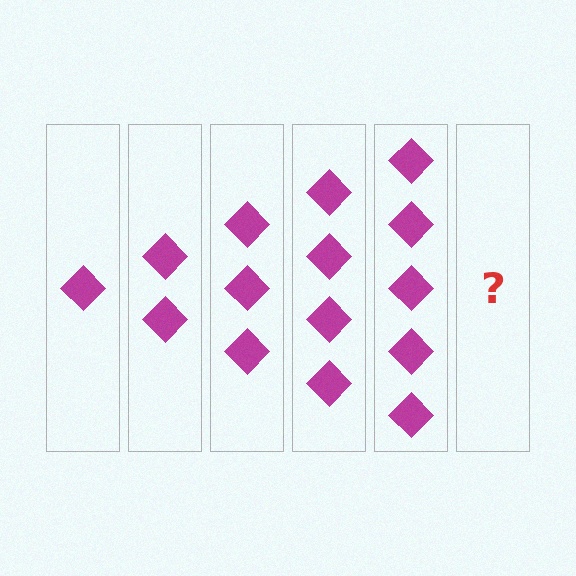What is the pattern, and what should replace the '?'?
The pattern is that each step adds one more diamond. The '?' should be 6 diamonds.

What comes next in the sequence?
The next element should be 6 diamonds.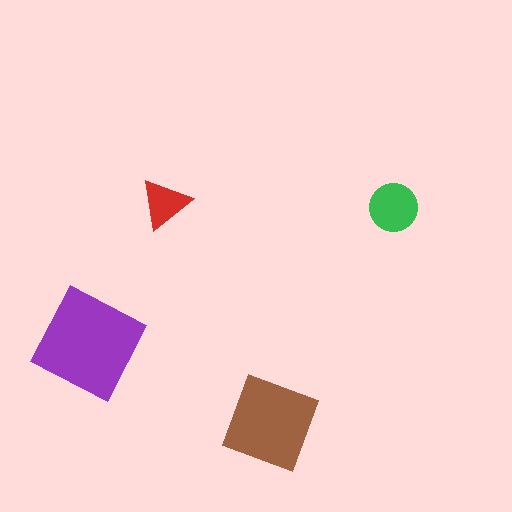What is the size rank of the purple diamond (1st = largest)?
1st.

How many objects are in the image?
There are 4 objects in the image.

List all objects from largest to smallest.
The purple diamond, the brown square, the green circle, the red triangle.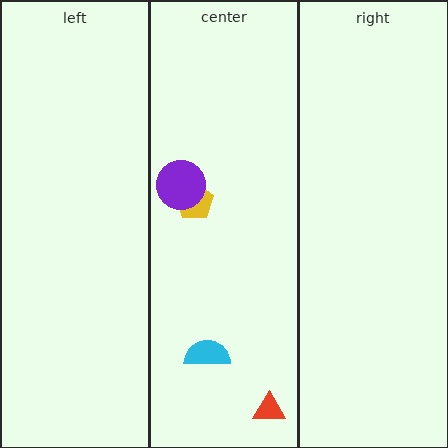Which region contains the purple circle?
The center region.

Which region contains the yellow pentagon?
The center region.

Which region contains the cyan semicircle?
The center region.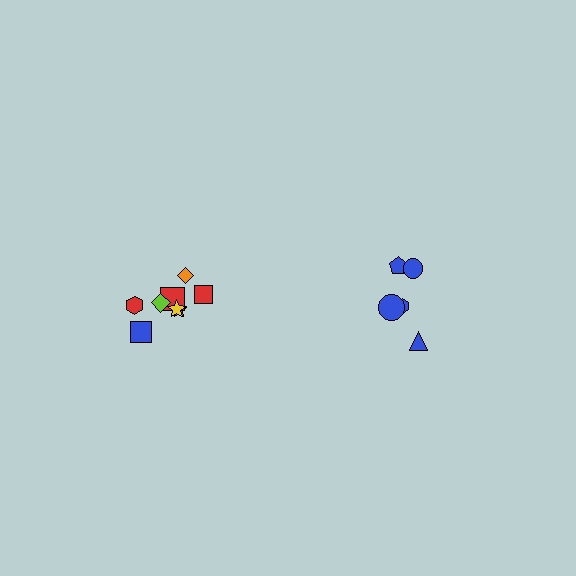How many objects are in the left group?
There are 8 objects.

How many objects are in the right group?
There are 5 objects.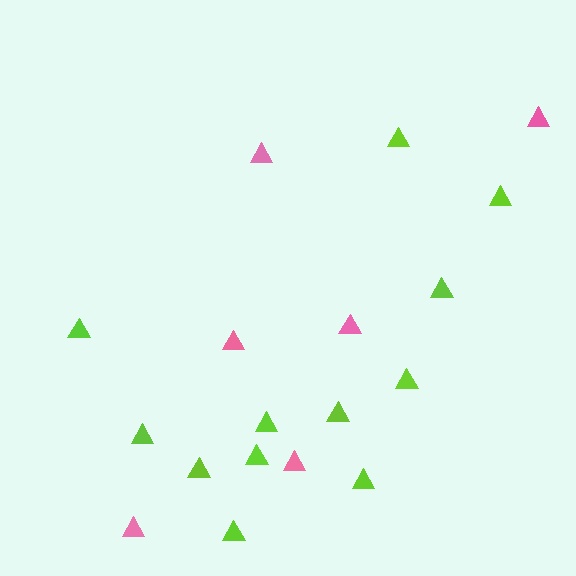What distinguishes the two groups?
There are 2 groups: one group of pink triangles (6) and one group of lime triangles (12).